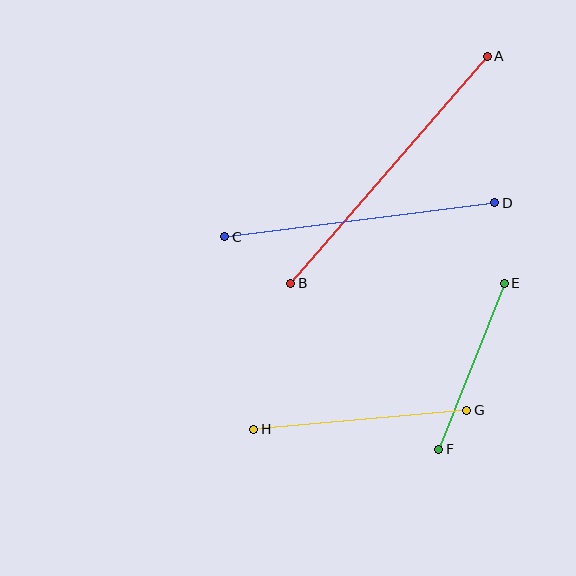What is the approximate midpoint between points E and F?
The midpoint is at approximately (472, 366) pixels.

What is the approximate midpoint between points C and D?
The midpoint is at approximately (360, 220) pixels.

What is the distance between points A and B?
The distance is approximately 300 pixels.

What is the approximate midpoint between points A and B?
The midpoint is at approximately (389, 170) pixels.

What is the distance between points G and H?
The distance is approximately 214 pixels.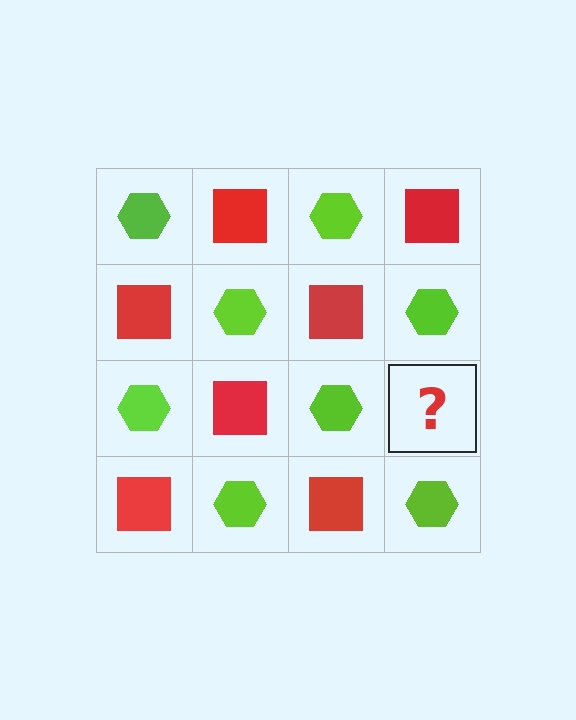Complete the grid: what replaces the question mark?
The question mark should be replaced with a red square.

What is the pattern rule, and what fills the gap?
The rule is that it alternates lime hexagon and red square in a checkerboard pattern. The gap should be filled with a red square.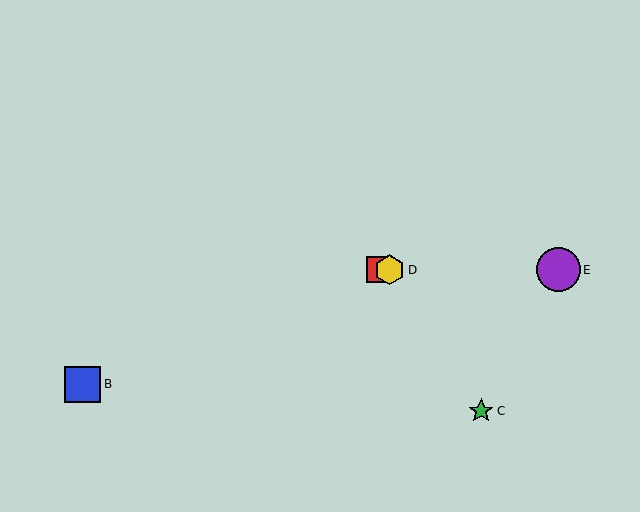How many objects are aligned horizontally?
3 objects (A, D, E) are aligned horizontally.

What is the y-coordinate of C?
Object C is at y≈411.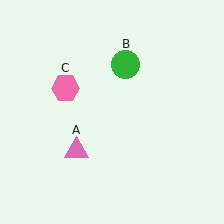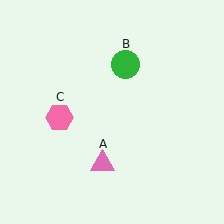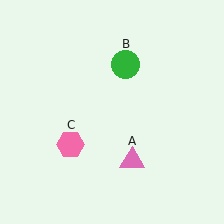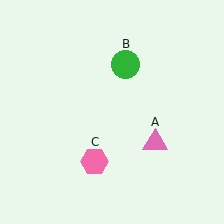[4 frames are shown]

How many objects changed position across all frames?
2 objects changed position: pink triangle (object A), pink hexagon (object C).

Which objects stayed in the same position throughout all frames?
Green circle (object B) remained stationary.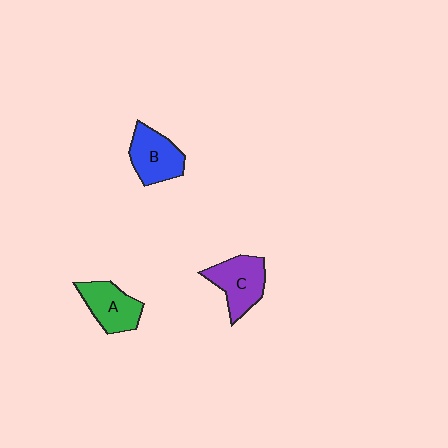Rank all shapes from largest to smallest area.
From largest to smallest: C (purple), B (blue), A (green).